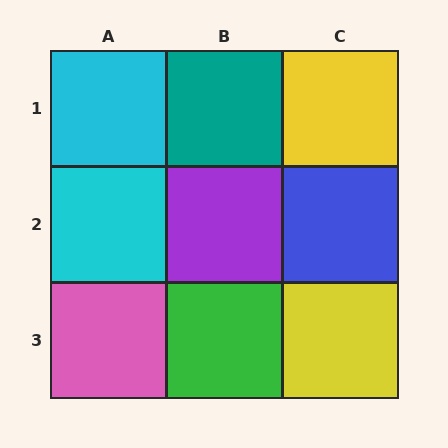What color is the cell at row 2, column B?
Purple.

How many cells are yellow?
2 cells are yellow.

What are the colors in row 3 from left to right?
Pink, green, yellow.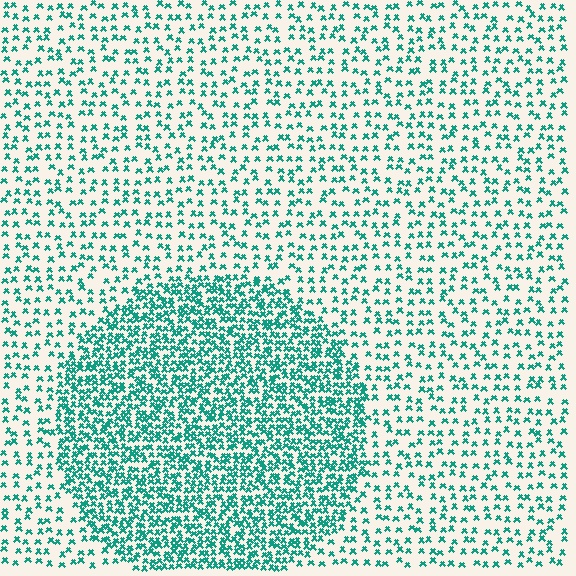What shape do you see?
I see a circle.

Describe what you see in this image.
The image contains small teal elements arranged at two different densities. A circle-shaped region is visible where the elements are more densely packed than the surrounding area.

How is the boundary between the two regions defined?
The boundary is defined by a change in element density (approximately 2.4x ratio). All elements are the same color, size, and shape.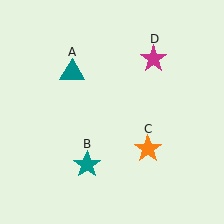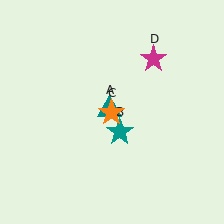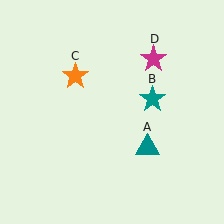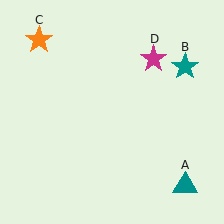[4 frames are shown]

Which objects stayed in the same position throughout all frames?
Magenta star (object D) remained stationary.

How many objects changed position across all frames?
3 objects changed position: teal triangle (object A), teal star (object B), orange star (object C).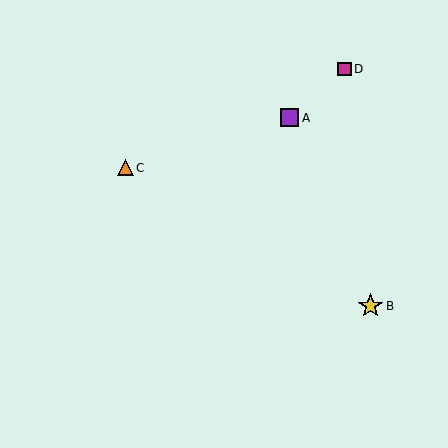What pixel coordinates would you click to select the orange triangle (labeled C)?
Click at (125, 168) to select the orange triangle C.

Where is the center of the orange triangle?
The center of the orange triangle is at (125, 168).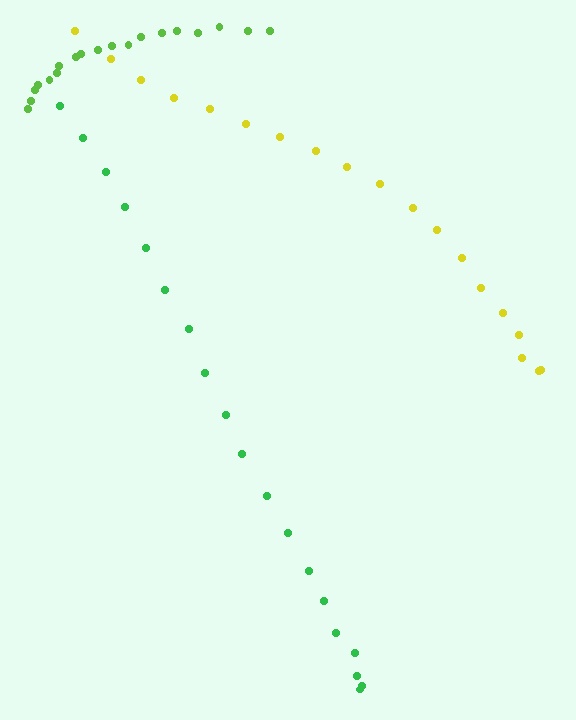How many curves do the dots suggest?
There are 3 distinct paths.